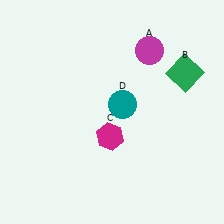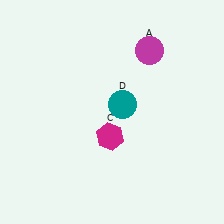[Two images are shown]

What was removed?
The green square (B) was removed in Image 2.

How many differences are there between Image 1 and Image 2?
There is 1 difference between the two images.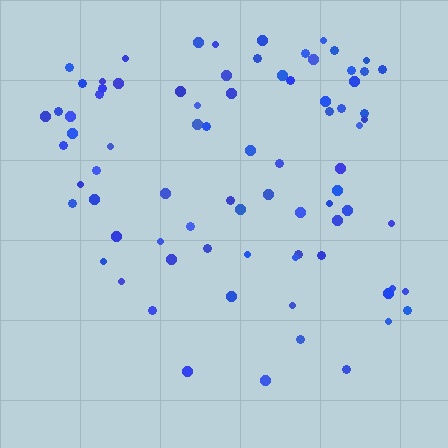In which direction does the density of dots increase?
From bottom to top, with the top side densest.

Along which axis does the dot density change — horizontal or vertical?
Vertical.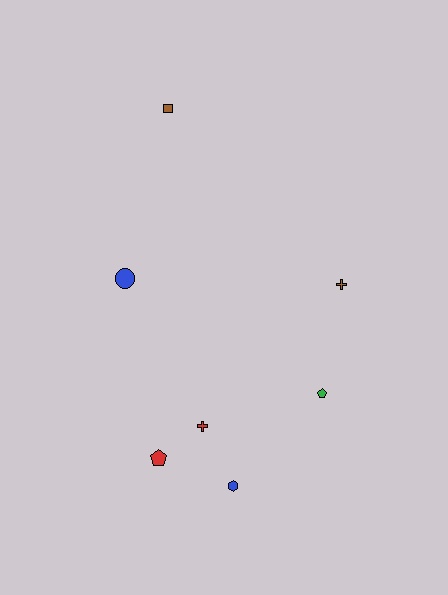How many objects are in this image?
There are 7 objects.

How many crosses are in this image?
There are 2 crosses.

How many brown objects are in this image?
There are 2 brown objects.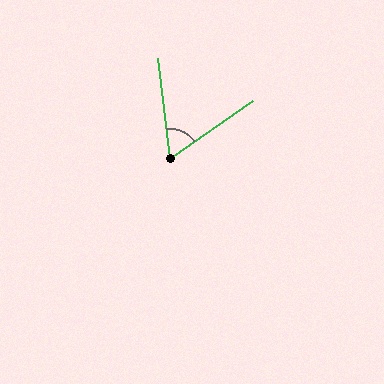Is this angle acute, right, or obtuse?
It is acute.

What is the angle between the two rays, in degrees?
Approximately 62 degrees.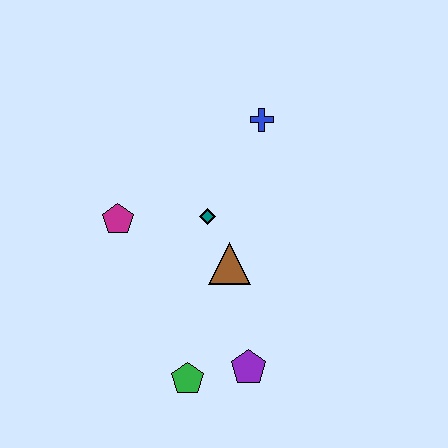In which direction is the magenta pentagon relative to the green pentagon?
The magenta pentagon is above the green pentagon.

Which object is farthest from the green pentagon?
The blue cross is farthest from the green pentagon.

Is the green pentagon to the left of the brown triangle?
Yes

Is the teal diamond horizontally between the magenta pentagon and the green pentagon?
No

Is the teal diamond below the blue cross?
Yes